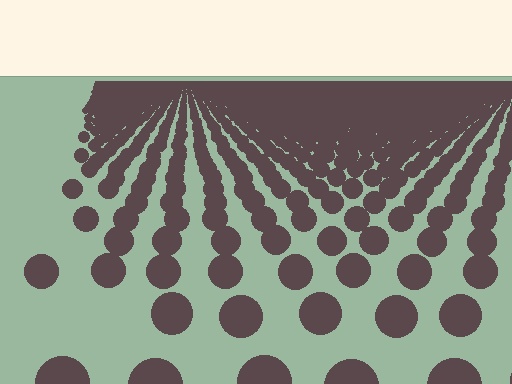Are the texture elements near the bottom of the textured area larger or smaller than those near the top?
Larger. Near the bottom, elements are closer to the viewer and appear at a bigger on-screen size.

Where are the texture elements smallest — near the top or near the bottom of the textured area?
Near the top.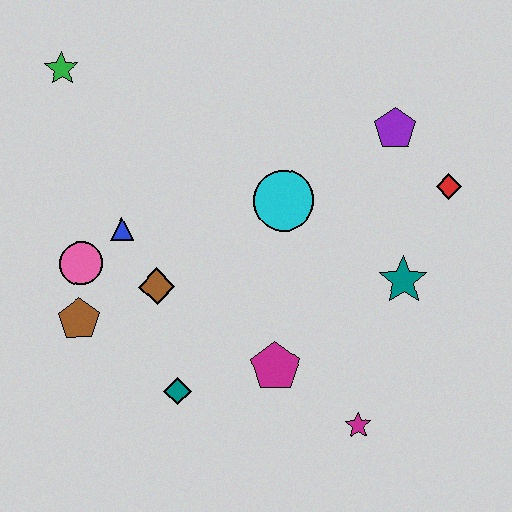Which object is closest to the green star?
The blue triangle is closest to the green star.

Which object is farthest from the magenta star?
The green star is farthest from the magenta star.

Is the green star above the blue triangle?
Yes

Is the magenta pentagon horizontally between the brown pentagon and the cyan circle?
Yes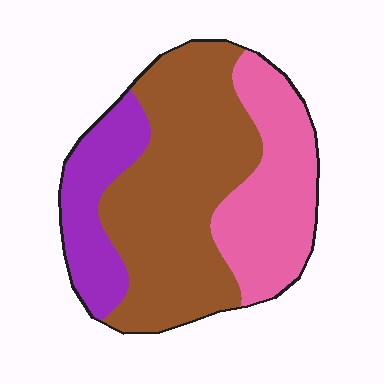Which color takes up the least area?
Purple, at roughly 20%.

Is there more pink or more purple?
Pink.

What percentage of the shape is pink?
Pink covers roughly 30% of the shape.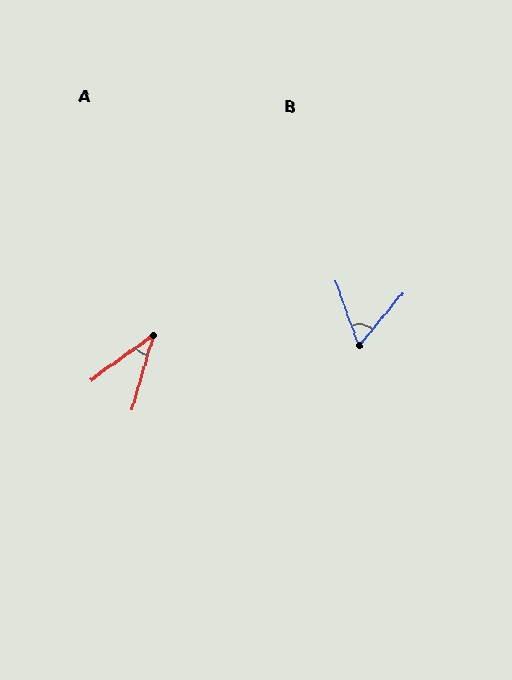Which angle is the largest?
B, at approximately 59 degrees.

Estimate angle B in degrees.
Approximately 59 degrees.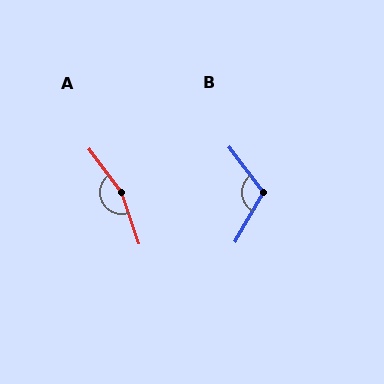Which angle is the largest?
A, at approximately 162 degrees.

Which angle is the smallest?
B, at approximately 113 degrees.